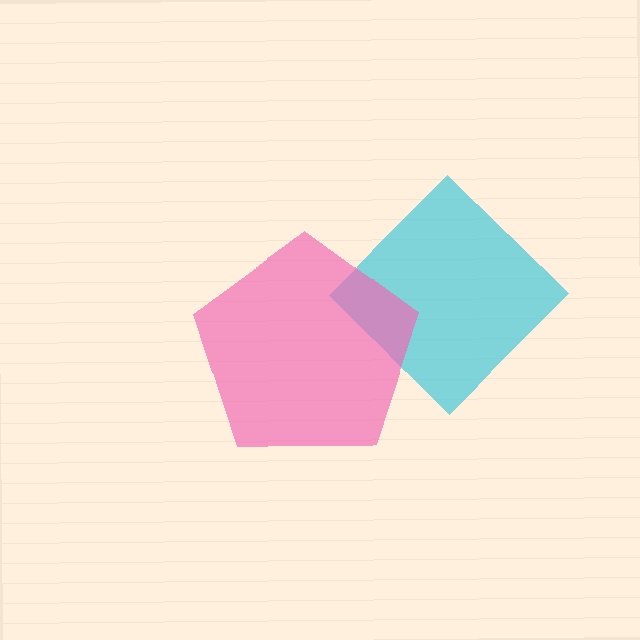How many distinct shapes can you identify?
There are 2 distinct shapes: a cyan diamond, a pink pentagon.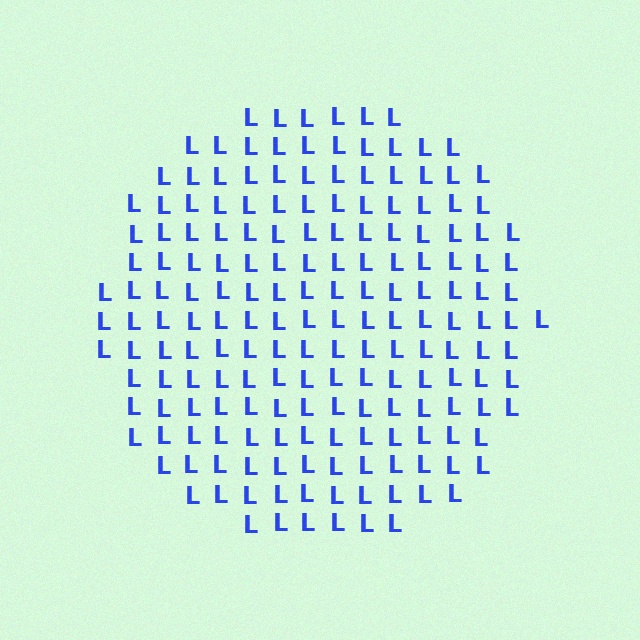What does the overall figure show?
The overall figure shows a circle.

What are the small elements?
The small elements are letter L's.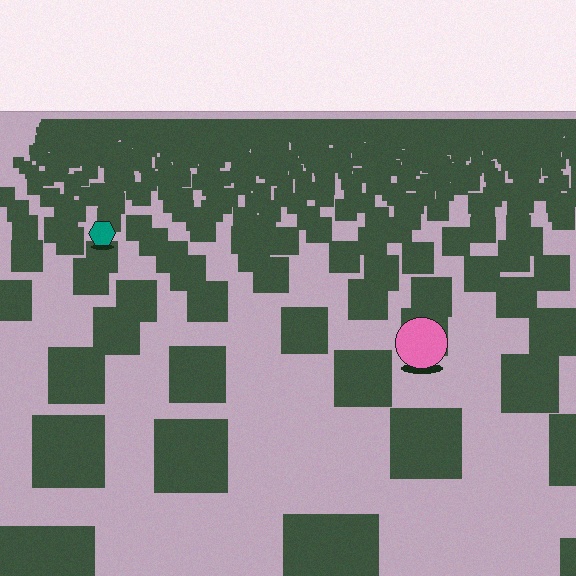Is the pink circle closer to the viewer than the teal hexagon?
Yes. The pink circle is closer — you can tell from the texture gradient: the ground texture is coarser near it.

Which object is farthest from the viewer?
The teal hexagon is farthest from the viewer. It appears smaller and the ground texture around it is denser.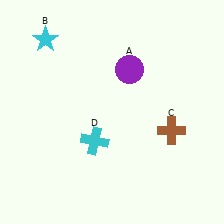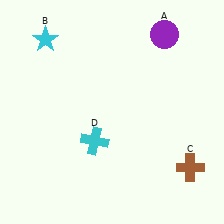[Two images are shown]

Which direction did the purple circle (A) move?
The purple circle (A) moved up.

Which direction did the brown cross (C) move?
The brown cross (C) moved down.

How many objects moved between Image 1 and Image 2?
2 objects moved between the two images.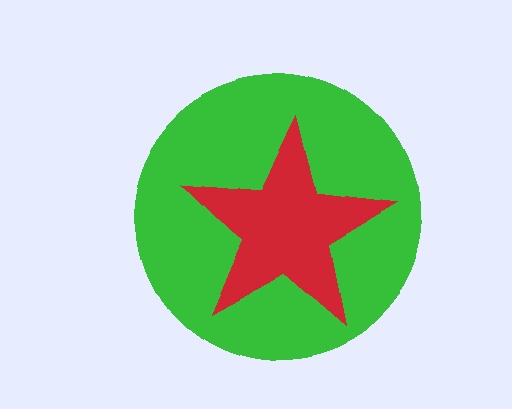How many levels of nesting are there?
2.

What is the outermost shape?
The green circle.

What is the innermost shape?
The red star.